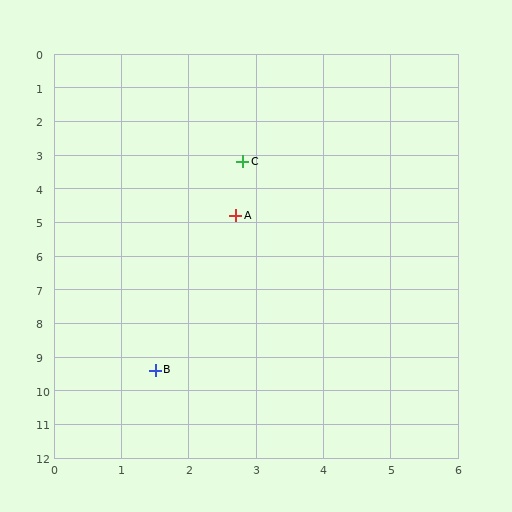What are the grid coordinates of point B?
Point B is at approximately (1.5, 9.4).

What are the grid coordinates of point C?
Point C is at approximately (2.8, 3.2).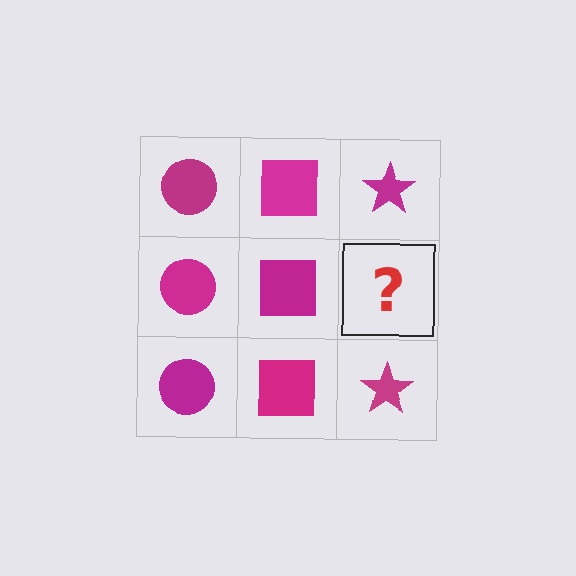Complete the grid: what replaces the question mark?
The question mark should be replaced with a magenta star.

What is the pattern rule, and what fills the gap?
The rule is that each column has a consistent shape. The gap should be filled with a magenta star.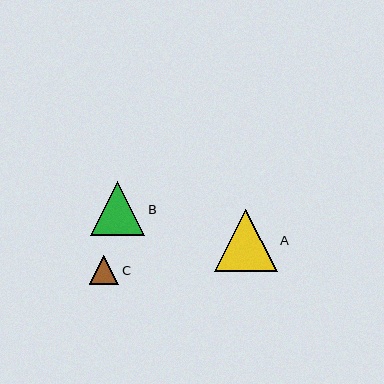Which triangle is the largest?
Triangle A is the largest with a size of approximately 63 pixels.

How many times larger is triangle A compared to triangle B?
Triangle A is approximately 1.2 times the size of triangle B.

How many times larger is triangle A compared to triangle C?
Triangle A is approximately 2.2 times the size of triangle C.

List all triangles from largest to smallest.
From largest to smallest: A, B, C.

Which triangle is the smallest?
Triangle C is the smallest with a size of approximately 29 pixels.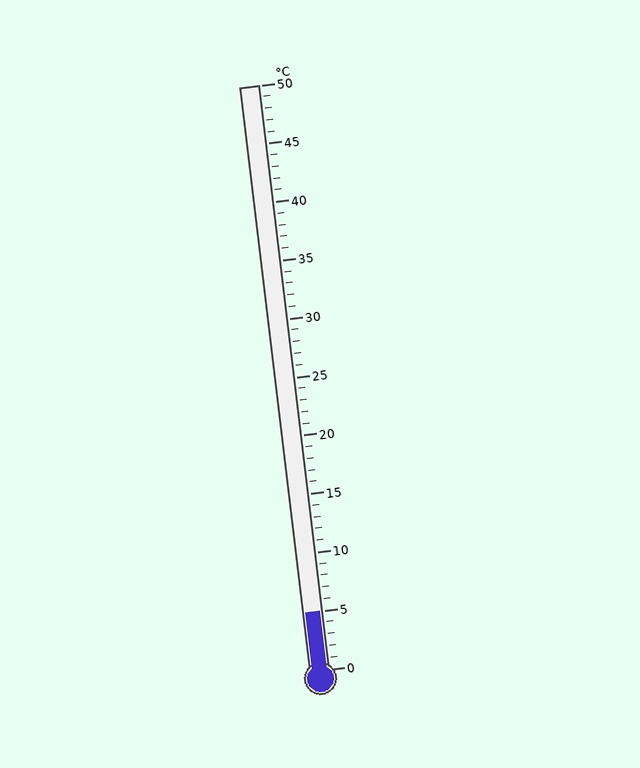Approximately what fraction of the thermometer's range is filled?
The thermometer is filled to approximately 10% of its range.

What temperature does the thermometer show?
The thermometer shows approximately 5°C.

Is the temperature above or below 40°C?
The temperature is below 40°C.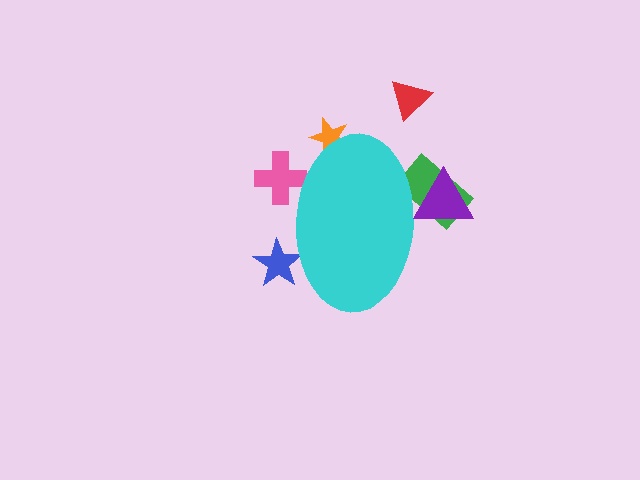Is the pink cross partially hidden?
Yes, the pink cross is partially hidden behind the cyan ellipse.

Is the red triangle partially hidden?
No, the red triangle is fully visible.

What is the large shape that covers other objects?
A cyan ellipse.